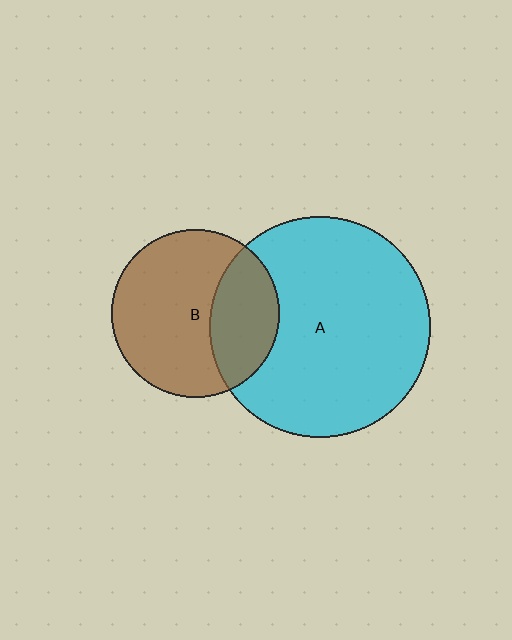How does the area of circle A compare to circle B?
Approximately 1.7 times.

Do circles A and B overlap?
Yes.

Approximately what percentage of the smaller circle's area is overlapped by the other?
Approximately 30%.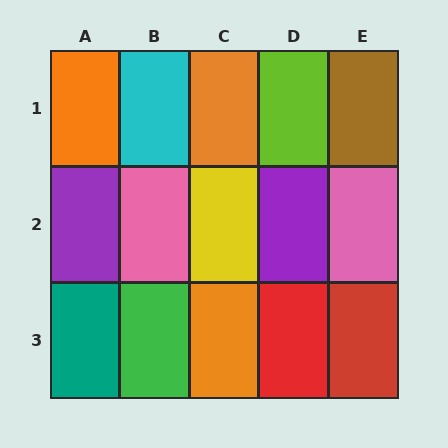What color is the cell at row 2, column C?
Yellow.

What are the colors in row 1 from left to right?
Orange, cyan, orange, lime, brown.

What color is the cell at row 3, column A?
Teal.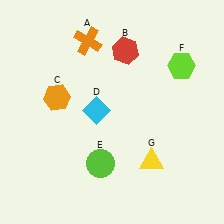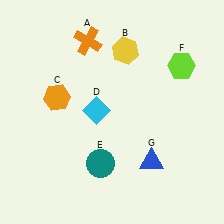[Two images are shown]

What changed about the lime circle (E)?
In Image 1, E is lime. In Image 2, it changed to teal.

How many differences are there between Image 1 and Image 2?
There are 3 differences between the two images.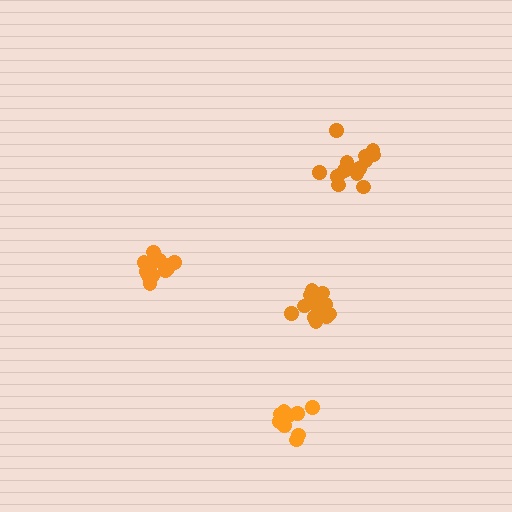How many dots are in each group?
Group 1: 14 dots, Group 2: 13 dots, Group 3: 12 dots, Group 4: 11 dots (50 total).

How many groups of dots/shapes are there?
There are 4 groups.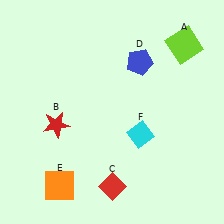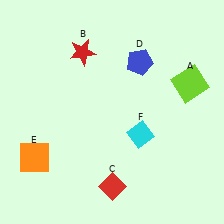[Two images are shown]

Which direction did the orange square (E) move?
The orange square (E) moved up.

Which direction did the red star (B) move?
The red star (B) moved up.